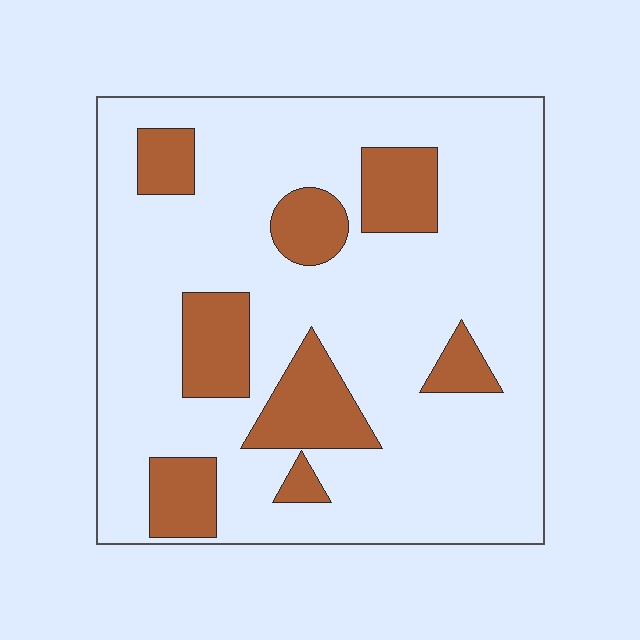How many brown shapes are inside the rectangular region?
8.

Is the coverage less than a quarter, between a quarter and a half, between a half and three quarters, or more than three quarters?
Less than a quarter.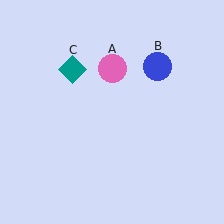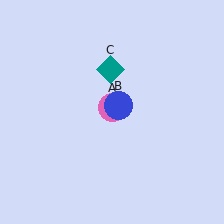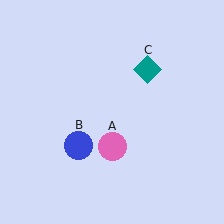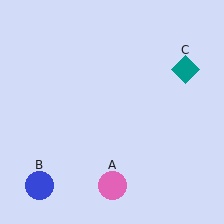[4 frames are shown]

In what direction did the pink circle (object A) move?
The pink circle (object A) moved down.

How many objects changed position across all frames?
3 objects changed position: pink circle (object A), blue circle (object B), teal diamond (object C).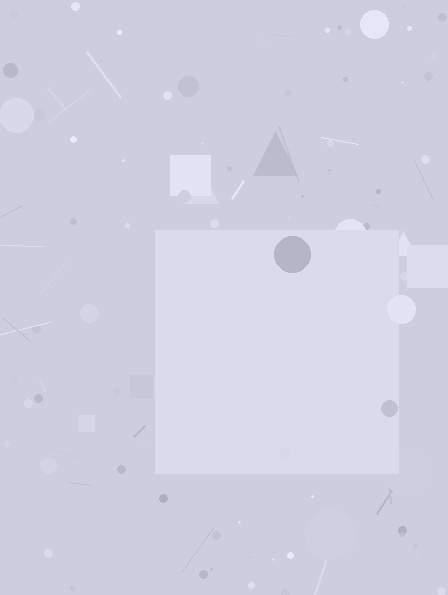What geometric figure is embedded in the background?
A square is embedded in the background.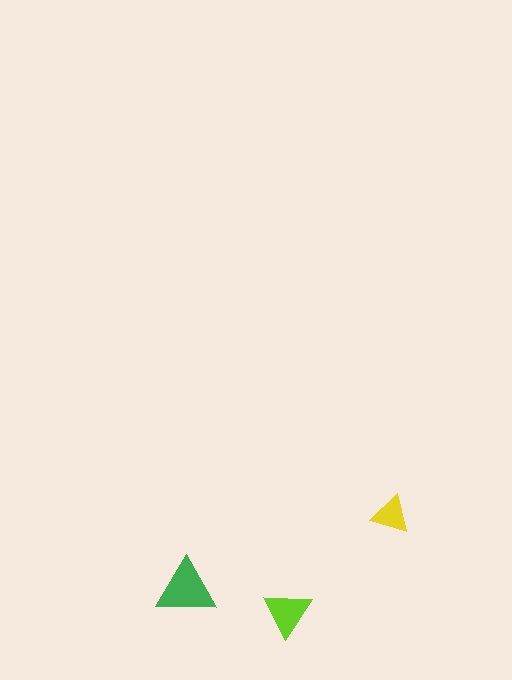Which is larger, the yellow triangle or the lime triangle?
The lime one.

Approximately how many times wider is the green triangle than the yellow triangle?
About 1.5 times wider.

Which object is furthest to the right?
The yellow triangle is rightmost.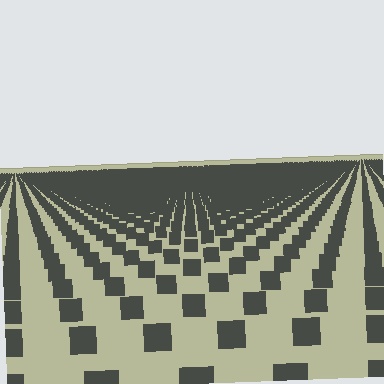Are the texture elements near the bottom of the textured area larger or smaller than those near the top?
Larger. Near the bottom, elements are closer to the viewer and appear at a bigger on-screen size.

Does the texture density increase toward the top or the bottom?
Density increases toward the top.